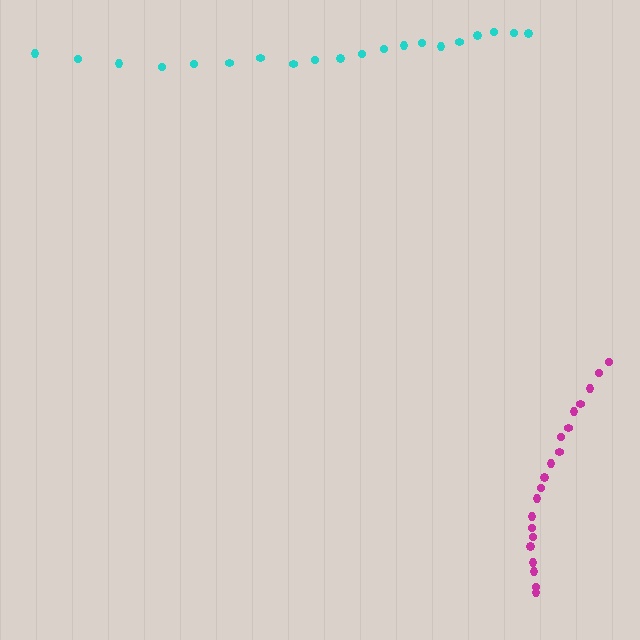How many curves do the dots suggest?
There are 2 distinct paths.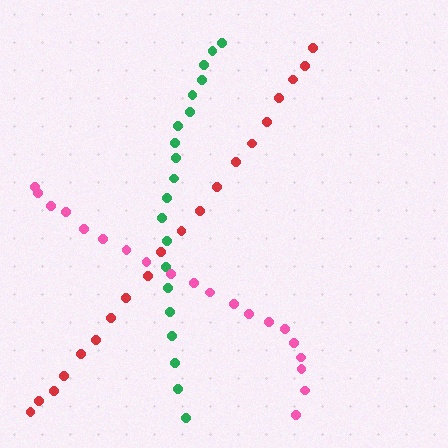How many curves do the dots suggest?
There are 3 distinct paths.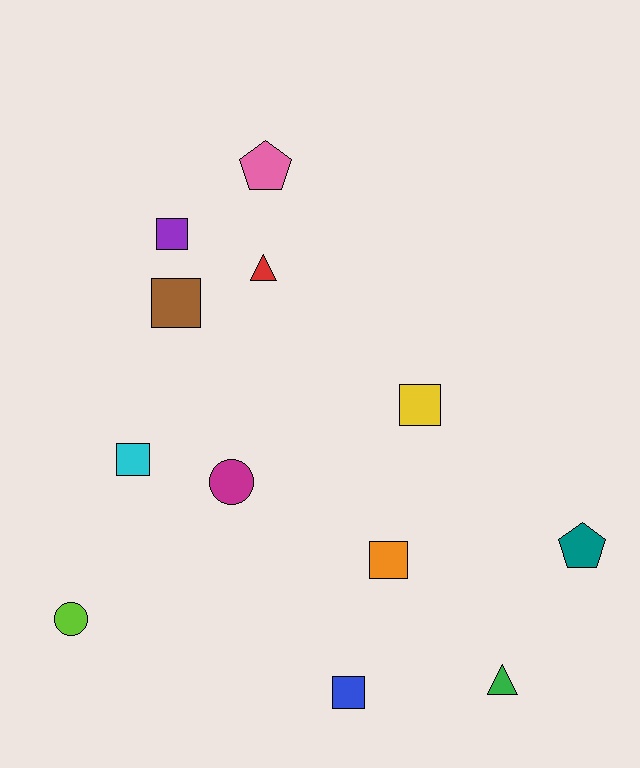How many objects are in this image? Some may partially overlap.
There are 12 objects.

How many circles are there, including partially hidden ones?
There are 2 circles.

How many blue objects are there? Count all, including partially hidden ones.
There is 1 blue object.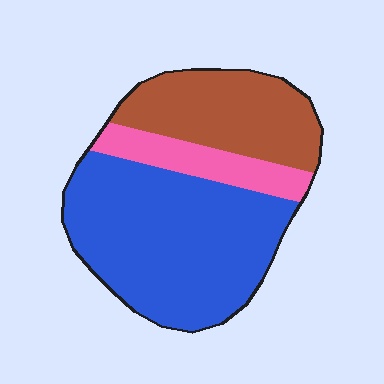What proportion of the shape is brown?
Brown covers roughly 30% of the shape.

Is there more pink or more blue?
Blue.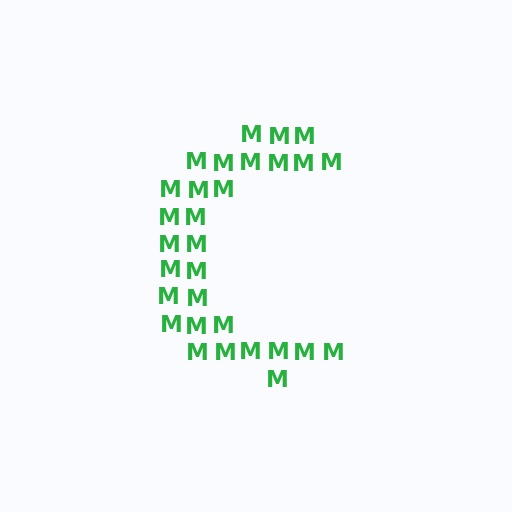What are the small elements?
The small elements are letter M's.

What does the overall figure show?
The overall figure shows the letter C.